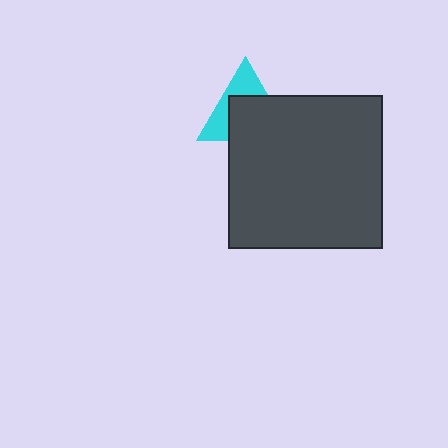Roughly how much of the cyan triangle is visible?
A small part of it is visible (roughly 42%).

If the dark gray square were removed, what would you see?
You would see the complete cyan triangle.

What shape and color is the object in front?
The object in front is a dark gray square.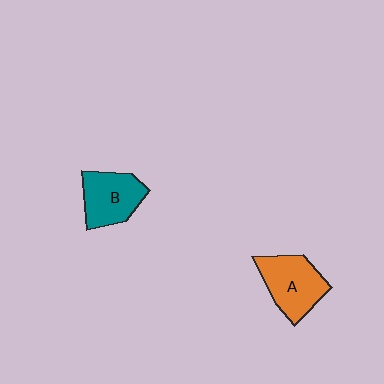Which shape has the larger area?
Shape A (orange).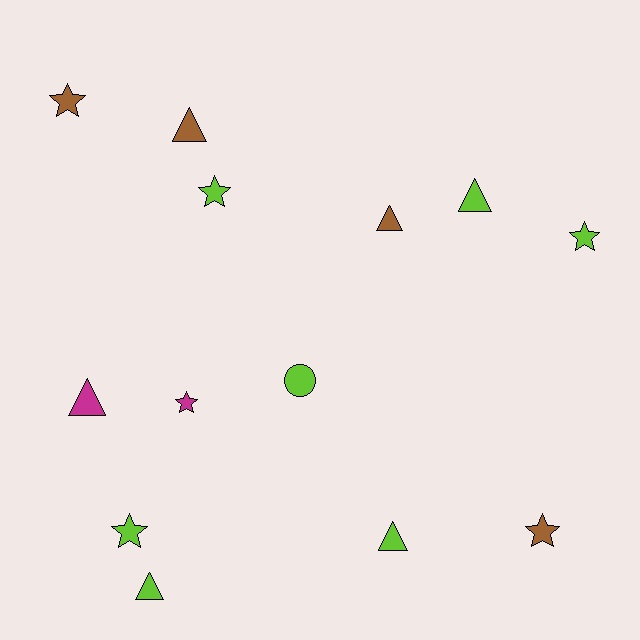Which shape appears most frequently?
Star, with 6 objects.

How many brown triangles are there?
There are 2 brown triangles.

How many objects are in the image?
There are 13 objects.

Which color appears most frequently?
Lime, with 7 objects.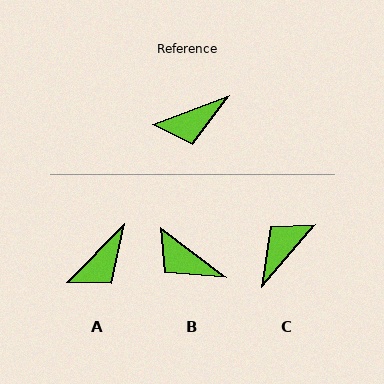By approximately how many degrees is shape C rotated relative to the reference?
Approximately 151 degrees clockwise.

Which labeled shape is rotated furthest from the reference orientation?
C, about 151 degrees away.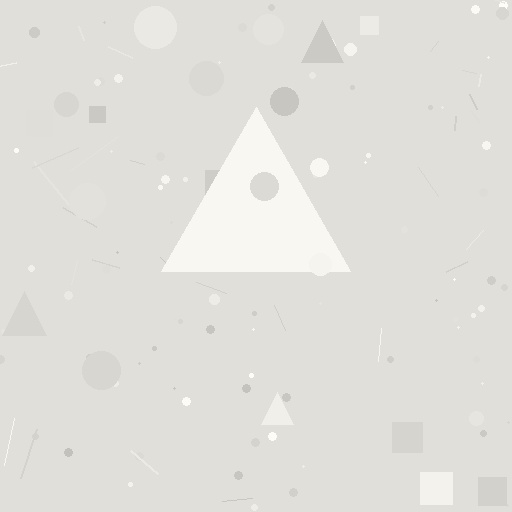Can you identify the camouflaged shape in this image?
The camouflaged shape is a triangle.